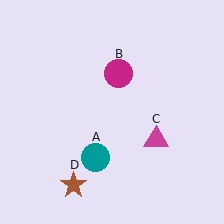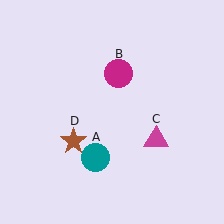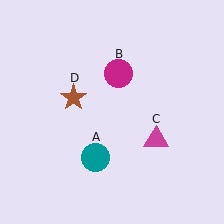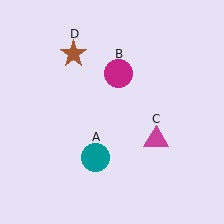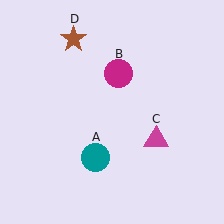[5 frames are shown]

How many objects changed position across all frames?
1 object changed position: brown star (object D).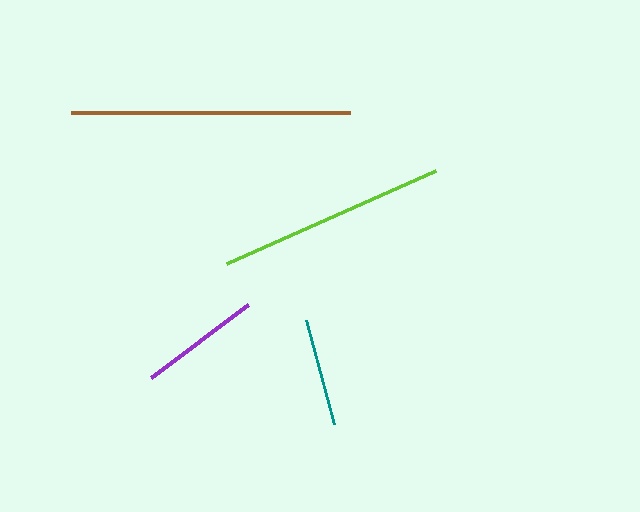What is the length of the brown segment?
The brown segment is approximately 279 pixels long.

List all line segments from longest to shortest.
From longest to shortest: brown, lime, purple, teal.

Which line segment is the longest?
The brown line is the longest at approximately 279 pixels.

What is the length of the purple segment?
The purple segment is approximately 122 pixels long.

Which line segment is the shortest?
The teal line is the shortest at approximately 108 pixels.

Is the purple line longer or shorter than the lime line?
The lime line is longer than the purple line.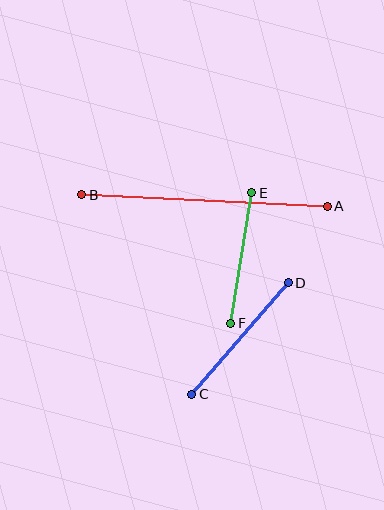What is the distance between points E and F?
The distance is approximately 132 pixels.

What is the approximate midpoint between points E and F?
The midpoint is at approximately (241, 258) pixels.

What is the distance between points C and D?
The distance is approximately 147 pixels.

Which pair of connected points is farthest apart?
Points A and B are farthest apart.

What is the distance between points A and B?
The distance is approximately 246 pixels.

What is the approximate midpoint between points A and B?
The midpoint is at approximately (204, 200) pixels.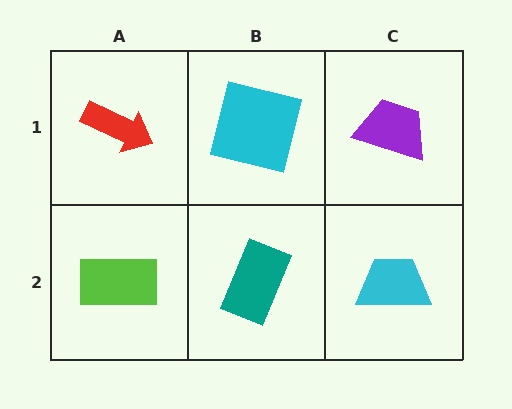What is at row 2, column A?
A lime rectangle.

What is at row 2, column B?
A teal rectangle.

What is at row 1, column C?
A purple trapezoid.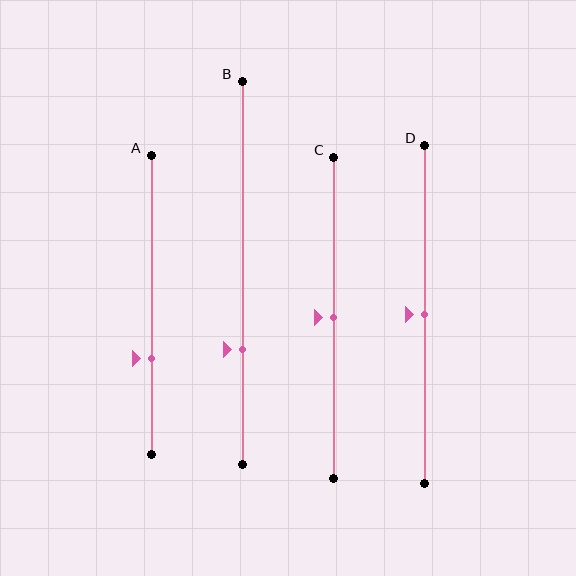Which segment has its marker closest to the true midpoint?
Segment C has its marker closest to the true midpoint.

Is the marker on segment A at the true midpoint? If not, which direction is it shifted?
No, the marker on segment A is shifted downward by about 18% of the segment length.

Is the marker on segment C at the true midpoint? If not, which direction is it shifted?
Yes, the marker on segment C is at the true midpoint.